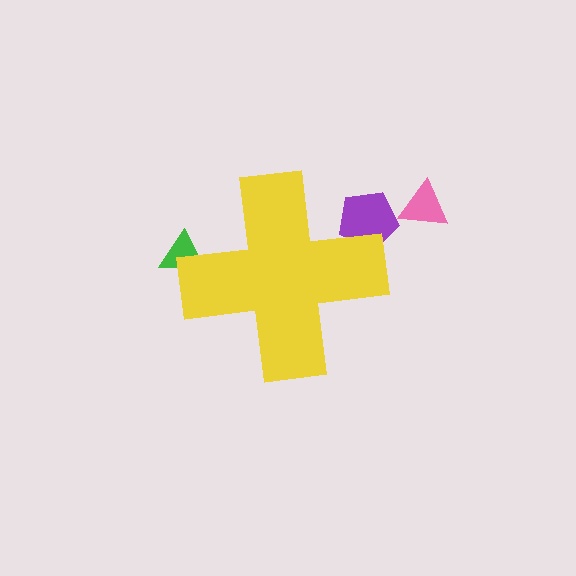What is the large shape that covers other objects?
A yellow cross.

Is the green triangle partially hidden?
Yes, the green triangle is partially hidden behind the yellow cross.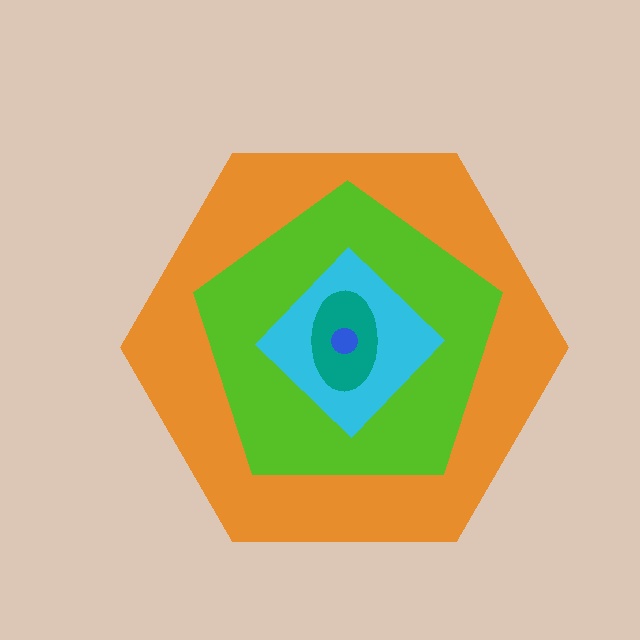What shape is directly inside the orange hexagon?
The lime pentagon.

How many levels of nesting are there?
5.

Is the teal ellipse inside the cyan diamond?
Yes.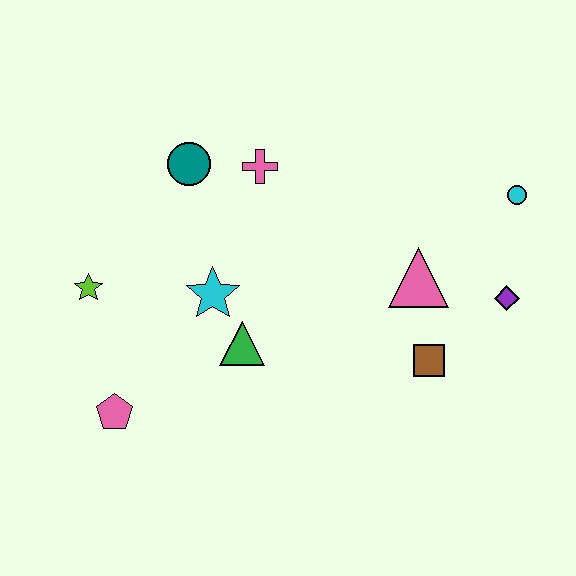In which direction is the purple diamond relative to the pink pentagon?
The purple diamond is to the right of the pink pentagon.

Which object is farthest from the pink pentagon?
The cyan circle is farthest from the pink pentagon.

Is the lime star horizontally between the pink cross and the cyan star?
No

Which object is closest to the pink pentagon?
The lime star is closest to the pink pentagon.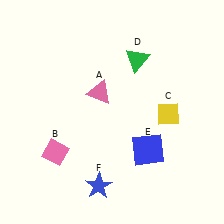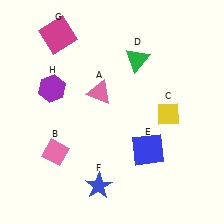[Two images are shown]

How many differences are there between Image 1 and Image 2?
There are 2 differences between the two images.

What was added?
A magenta square (G), a purple hexagon (H) were added in Image 2.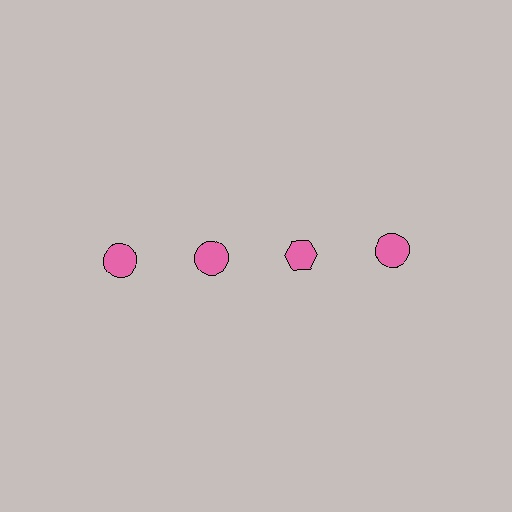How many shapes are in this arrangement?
There are 4 shapes arranged in a grid pattern.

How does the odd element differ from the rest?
It has a different shape: hexagon instead of circle.